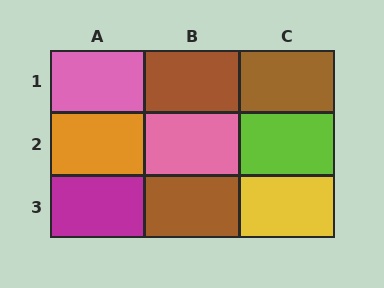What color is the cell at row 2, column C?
Lime.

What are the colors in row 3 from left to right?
Magenta, brown, yellow.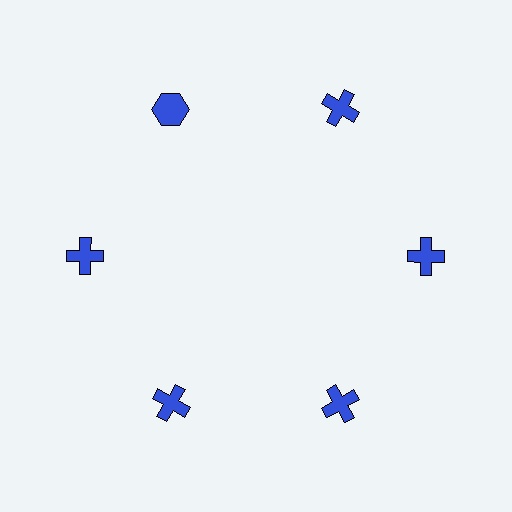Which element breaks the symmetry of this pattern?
The blue hexagon at roughly the 11 o'clock position breaks the symmetry. All other shapes are blue crosses.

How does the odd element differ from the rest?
It has a different shape: hexagon instead of cross.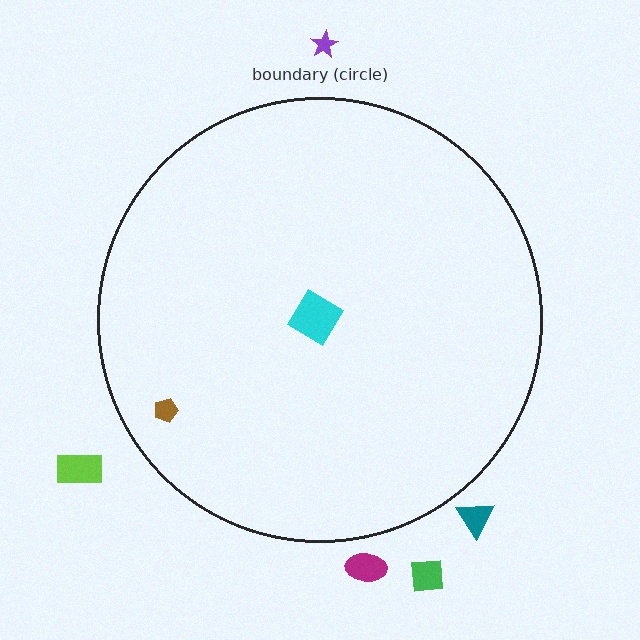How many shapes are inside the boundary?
2 inside, 5 outside.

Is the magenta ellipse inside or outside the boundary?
Outside.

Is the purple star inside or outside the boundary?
Outside.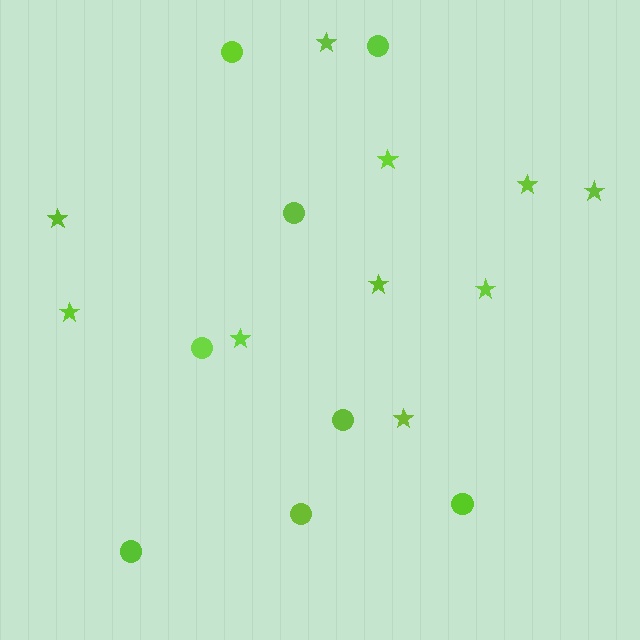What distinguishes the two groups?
There are 2 groups: one group of stars (10) and one group of circles (8).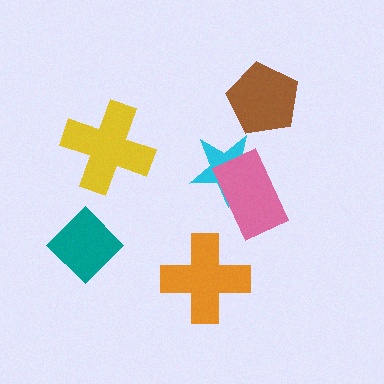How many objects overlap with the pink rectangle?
1 object overlaps with the pink rectangle.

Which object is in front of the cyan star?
The pink rectangle is in front of the cyan star.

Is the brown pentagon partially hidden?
No, no other shape covers it.